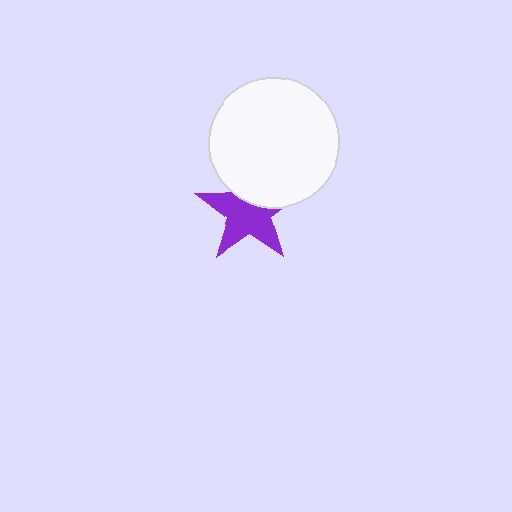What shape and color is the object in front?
The object in front is a white circle.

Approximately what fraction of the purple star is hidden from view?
Roughly 35% of the purple star is hidden behind the white circle.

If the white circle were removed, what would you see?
You would see the complete purple star.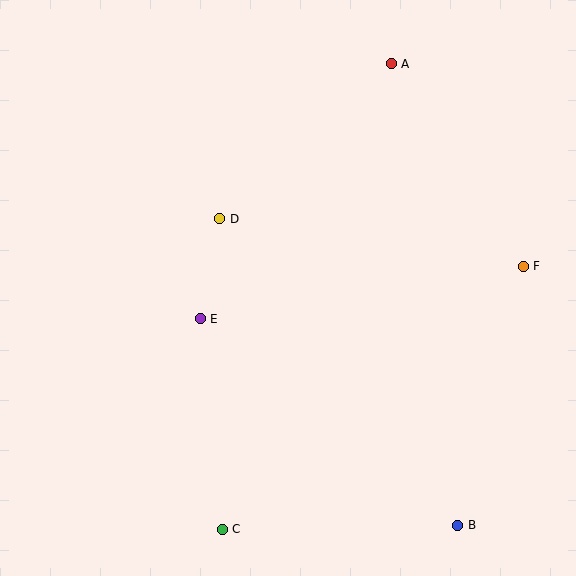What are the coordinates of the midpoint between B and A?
The midpoint between B and A is at (425, 295).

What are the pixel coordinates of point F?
Point F is at (523, 266).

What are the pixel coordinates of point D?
Point D is at (220, 219).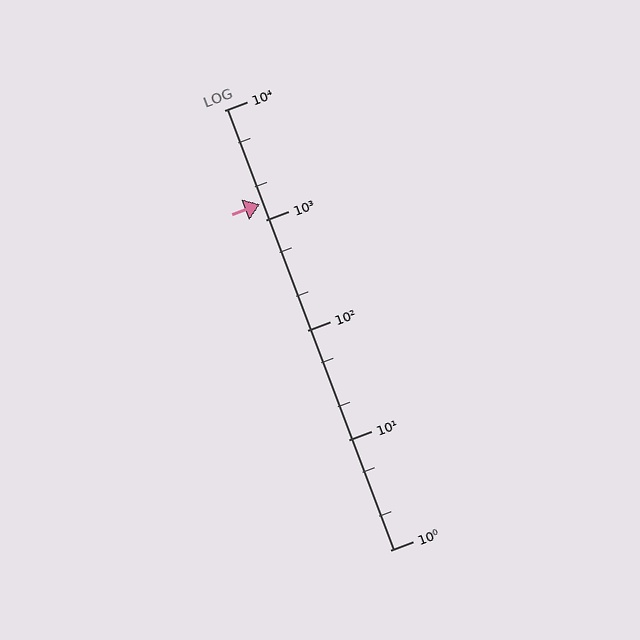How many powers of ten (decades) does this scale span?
The scale spans 4 decades, from 1 to 10000.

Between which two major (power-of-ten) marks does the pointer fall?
The pointer is between 1000 and 10000.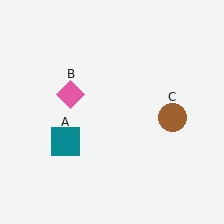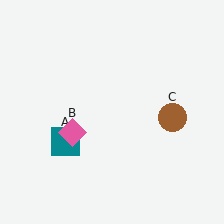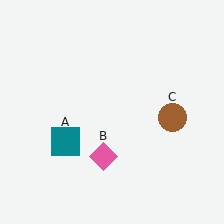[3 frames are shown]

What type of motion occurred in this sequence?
The pink diamond (object B) rotated counterclockwise around the center of the scene.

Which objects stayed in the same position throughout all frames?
Teal square (object A) and brown circle (object C) remained stationary.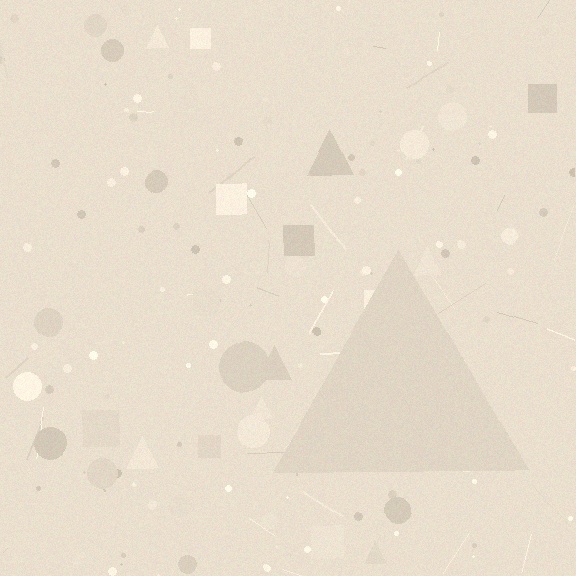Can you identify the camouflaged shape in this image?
The camouflaged shape is a triangle.